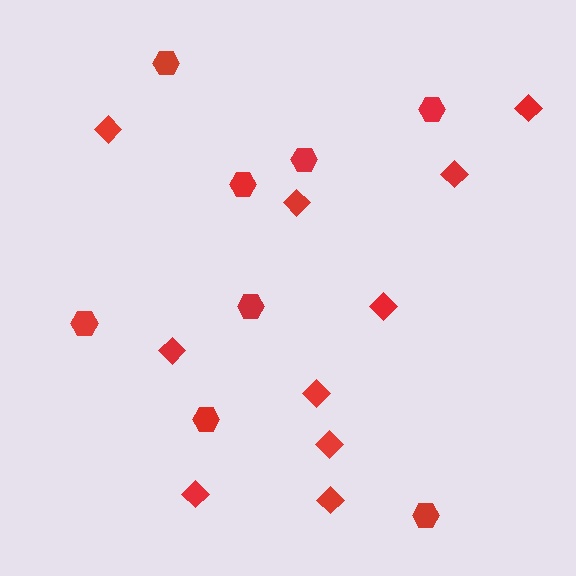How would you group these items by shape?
There are 2 groups: one group of hexagons (8) and one group of diamonds (10).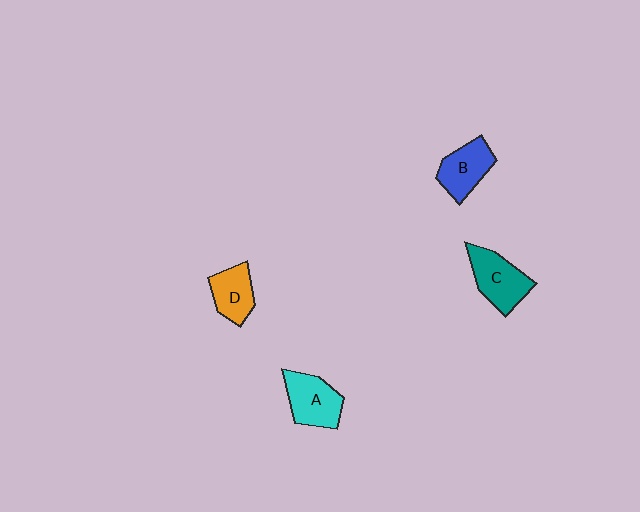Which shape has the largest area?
Shape C (teal).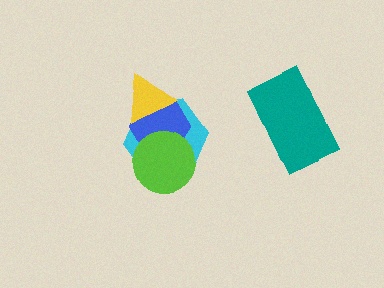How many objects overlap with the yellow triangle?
2 objects overlap with the yellow triangle.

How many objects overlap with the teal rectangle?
0 objects overlap with the teal rectangle.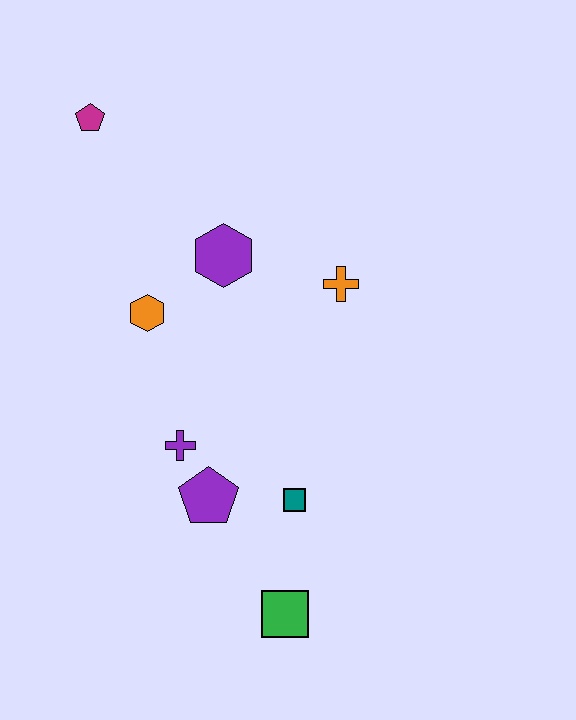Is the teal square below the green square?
No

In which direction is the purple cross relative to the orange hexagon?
The purple cross is below the orange hexagon.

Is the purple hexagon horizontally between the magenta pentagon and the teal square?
Yes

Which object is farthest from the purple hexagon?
The green square is farthest from the purple hexagon.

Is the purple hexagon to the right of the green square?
No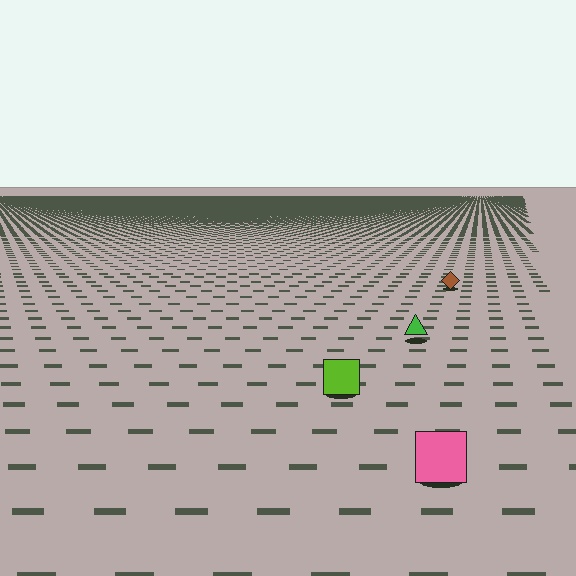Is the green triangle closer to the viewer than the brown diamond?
Yes. The green triangle is closer — you can tell from the texture gradient: the ground texture is coarser near it.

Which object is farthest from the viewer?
The brown diamond is farthest from the viewer. It appears smaller and the ground texture around it is denser.